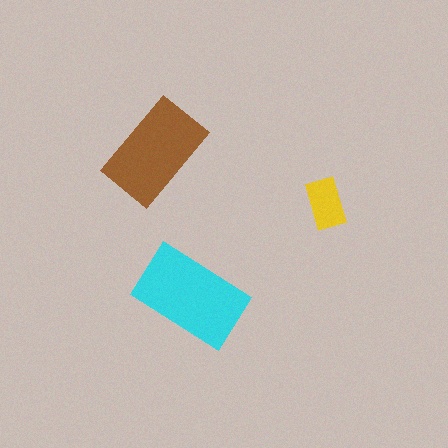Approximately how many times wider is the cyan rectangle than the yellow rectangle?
About 2 times wider.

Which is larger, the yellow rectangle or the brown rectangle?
The brown one.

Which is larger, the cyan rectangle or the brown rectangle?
The cyan one.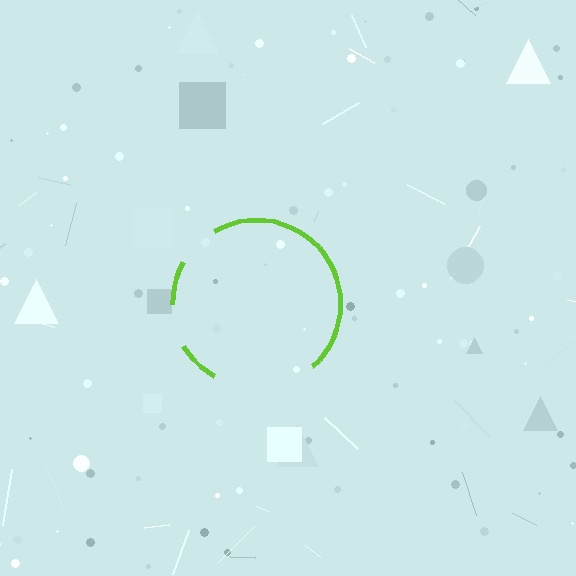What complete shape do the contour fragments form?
The contour fragments form a circle.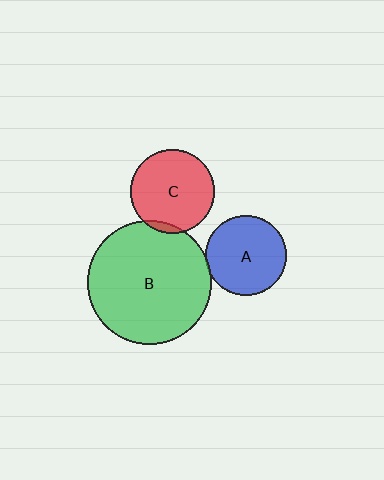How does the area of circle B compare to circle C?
Approximately 2.2 times.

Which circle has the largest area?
Circle B (green).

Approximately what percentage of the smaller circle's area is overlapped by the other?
Approximately 5%.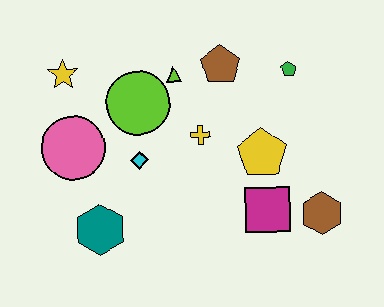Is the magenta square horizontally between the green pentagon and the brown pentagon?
Yes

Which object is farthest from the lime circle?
The brown hexagon is farthest from the lime circle.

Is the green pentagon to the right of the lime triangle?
Yes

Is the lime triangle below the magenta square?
No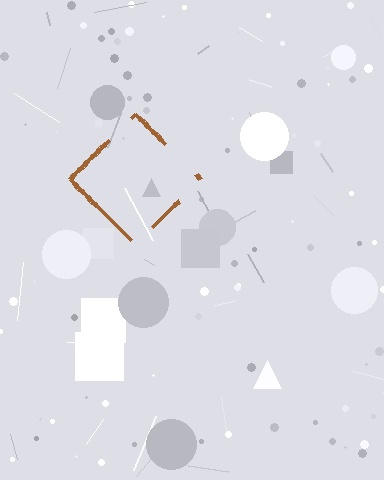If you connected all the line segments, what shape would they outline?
They would outline a diamond.